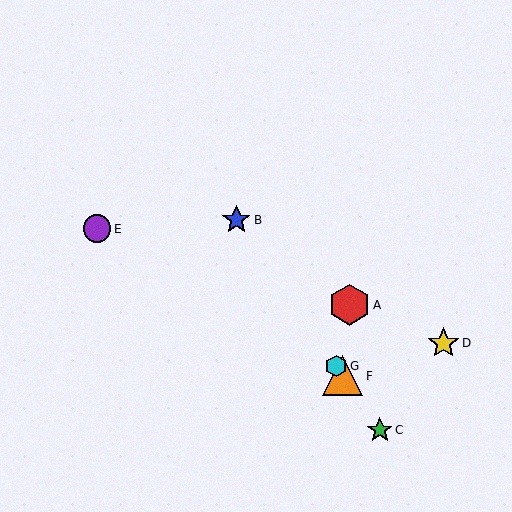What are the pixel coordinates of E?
Object E is at (97, 229).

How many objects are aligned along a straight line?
4 objects (B, C, F, G) are aligned along a straight line.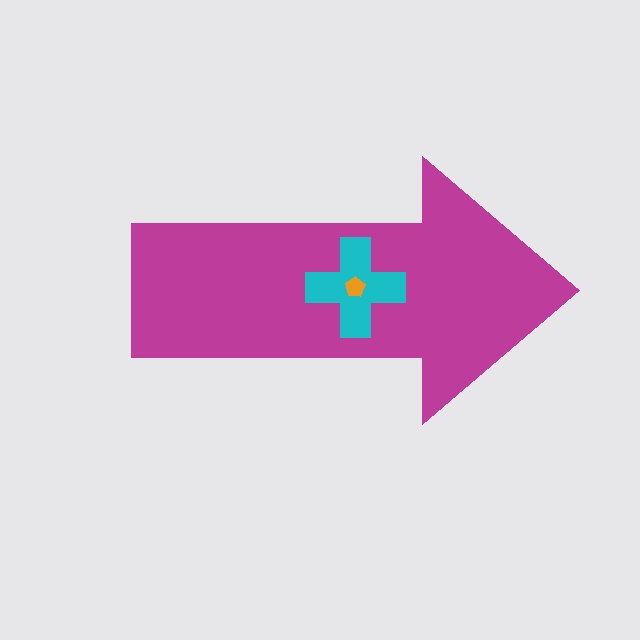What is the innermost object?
The orange pentagon.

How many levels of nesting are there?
3.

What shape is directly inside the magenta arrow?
The cyan cross.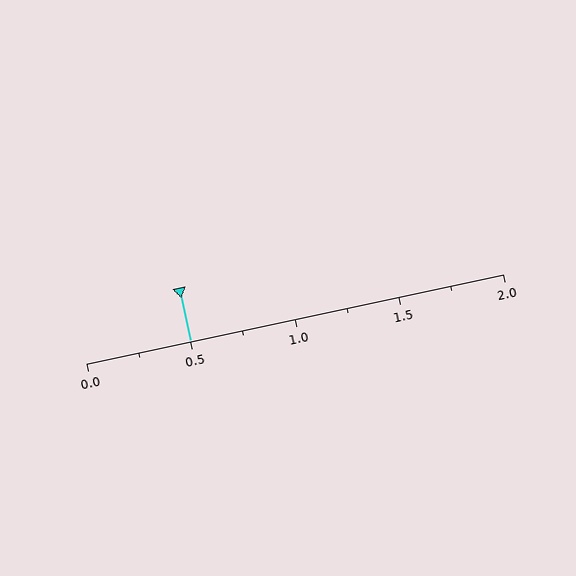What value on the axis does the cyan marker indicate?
The marker indicates approximately 0.5.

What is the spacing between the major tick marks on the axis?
The major ticks are spaced 0.5 apart.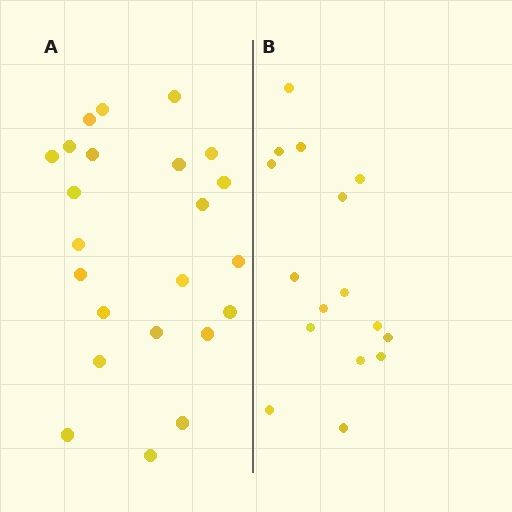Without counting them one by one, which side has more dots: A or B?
Region A (the left region) has more dots.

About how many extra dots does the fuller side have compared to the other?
Region A has roughly 8 or so more dots than region B.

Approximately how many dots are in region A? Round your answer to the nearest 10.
About 20 dots. (The exact count is 23, which rounds to 20.)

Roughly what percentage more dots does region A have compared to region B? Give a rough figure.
About 45% more.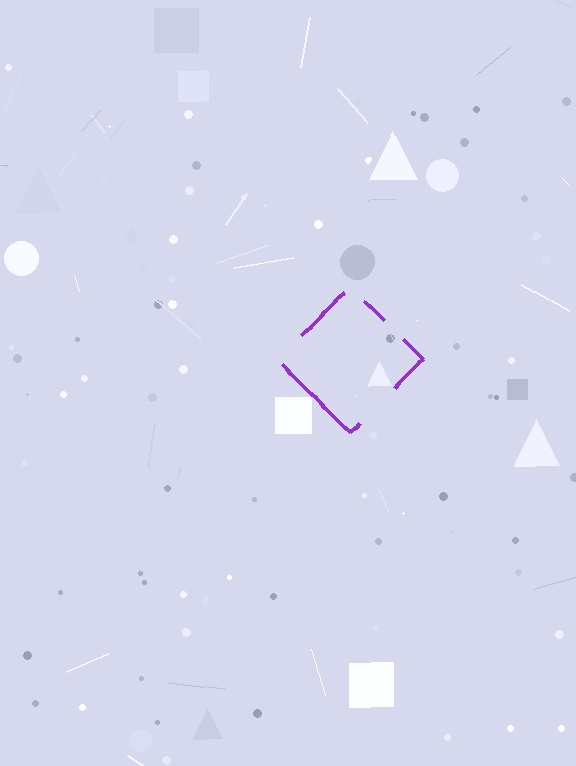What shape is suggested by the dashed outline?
The dashed outline suggests a diamond.